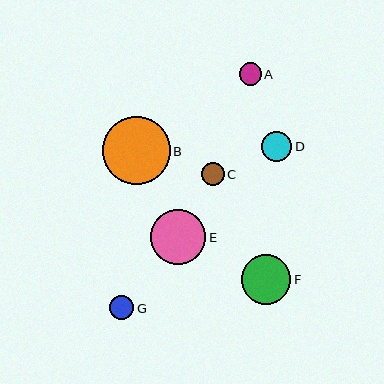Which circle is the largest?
Circle B is the largest with a size of approximately 68 pixels.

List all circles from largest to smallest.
From largest to smallest: B, E, F, D, G, C, A.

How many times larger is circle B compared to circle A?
Circle B is approximately 3.1 times the size of circle A.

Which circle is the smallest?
Circle A is the smallest with a size of approximately 22 pixels.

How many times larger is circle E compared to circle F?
Circle E is approximately 1.1 times the size of circle F.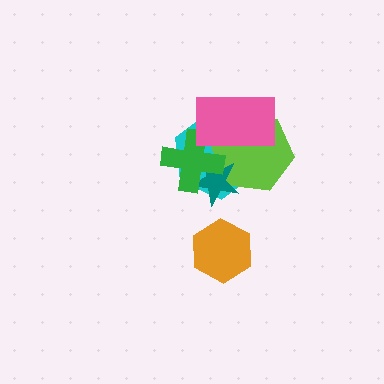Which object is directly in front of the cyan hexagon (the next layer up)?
The lime hexagon is directly in front of the cyan hexagon.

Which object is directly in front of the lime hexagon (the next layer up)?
The teal star is directly in front of the lime hexagon.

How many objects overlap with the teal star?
3 objects overlap with the teal star.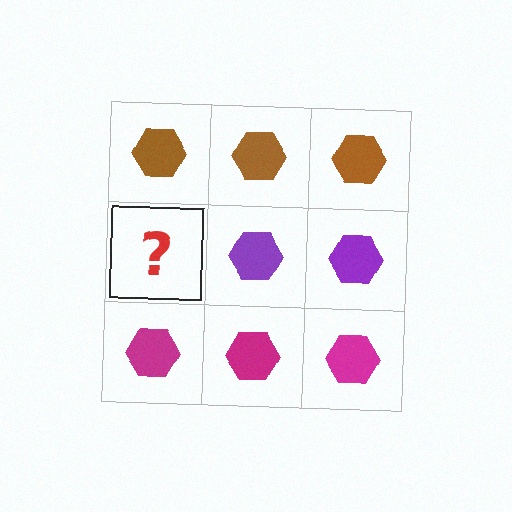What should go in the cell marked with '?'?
The missing cell should contain a purple hexagon.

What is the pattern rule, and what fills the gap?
The rule is that each row has a consistent color. The gap should be filled with a purple hexagon.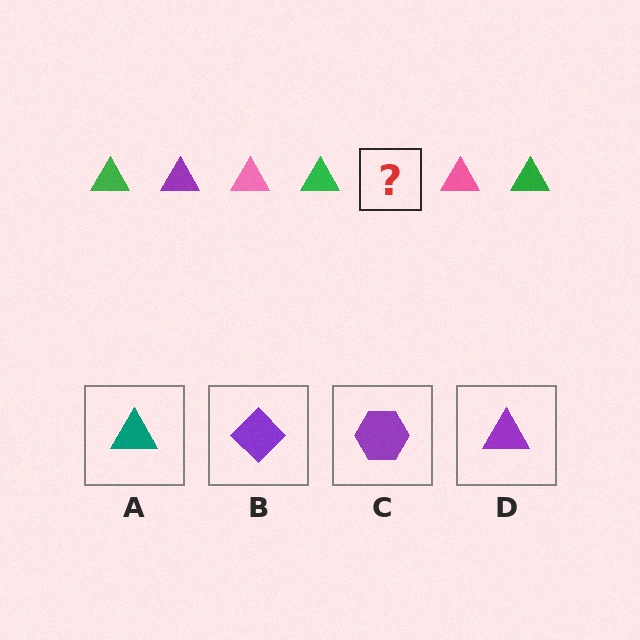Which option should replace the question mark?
Option D.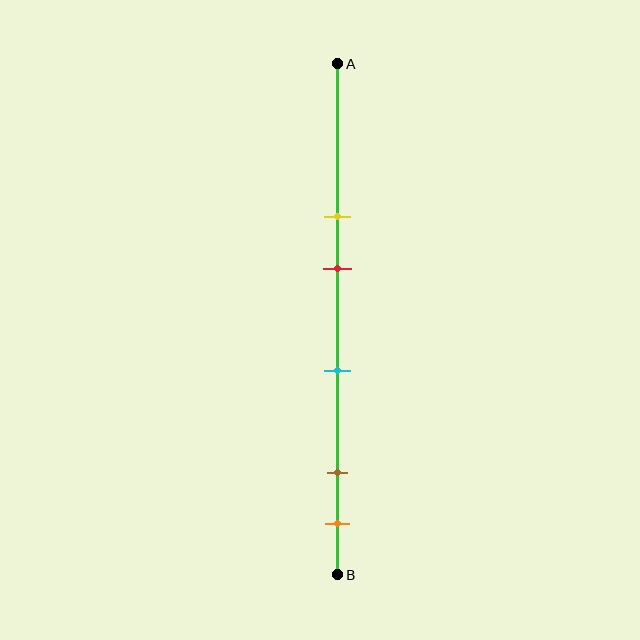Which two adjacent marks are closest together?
The brown and orange marks are the closest adjacent pair.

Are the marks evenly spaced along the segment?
No, the marks are not evenly spaced.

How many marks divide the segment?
There are 5 marks dividing the segment.